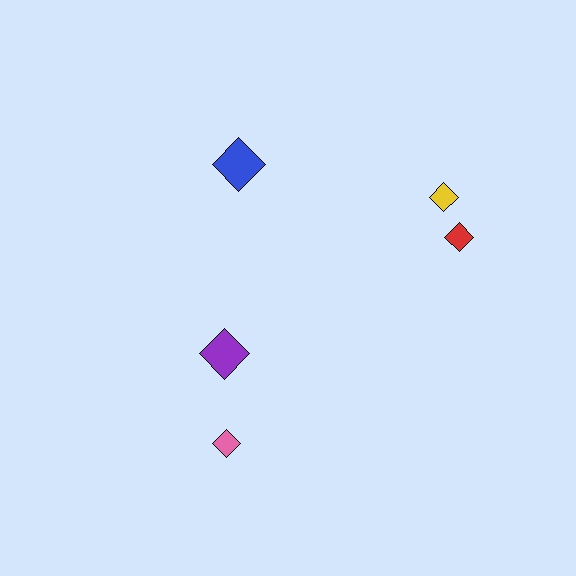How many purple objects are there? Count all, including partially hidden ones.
There is 1 purple object.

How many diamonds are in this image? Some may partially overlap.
There are 5 diamonds.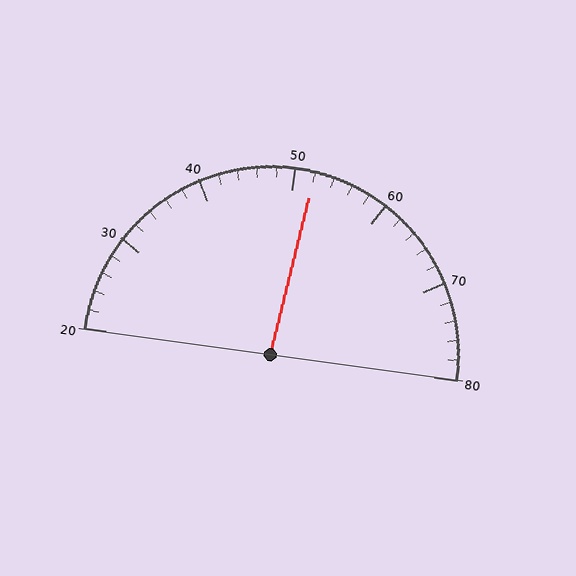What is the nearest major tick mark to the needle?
The nearest major tick mark is 50.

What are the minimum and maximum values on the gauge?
The gauge ranges from 20 to 80.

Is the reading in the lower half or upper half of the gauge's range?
The reading is in the upper half of the range (20 to 80).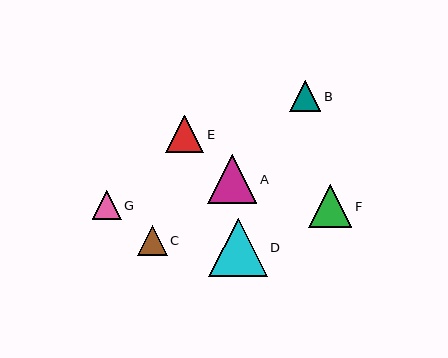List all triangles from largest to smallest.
From largest to smallest: D, A, F, E, B, C, G.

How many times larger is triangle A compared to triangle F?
Triangle A is approximately 1.1 times the size of triangle F.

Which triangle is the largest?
Triangle D is the largest with a size of approximately 59 pixels.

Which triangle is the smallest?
Triangle G is the smallest with a size of approximately 29 pixels.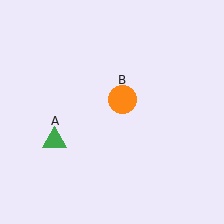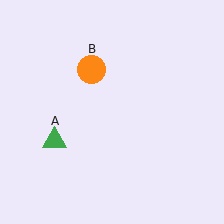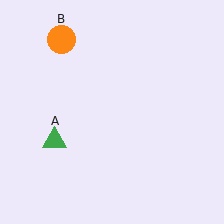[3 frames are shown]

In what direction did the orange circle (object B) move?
The orange circle (object B) moved up and to the left.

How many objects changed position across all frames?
1 object changed position: orange circle (object B).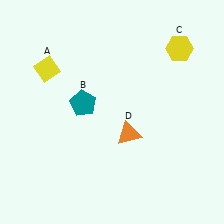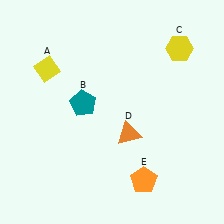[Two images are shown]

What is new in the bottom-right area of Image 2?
An orange pentagon (E) was added in the bottom-right area of Image 2.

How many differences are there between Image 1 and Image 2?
There is 1 difference between the two images.